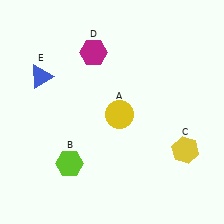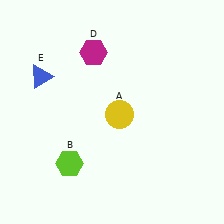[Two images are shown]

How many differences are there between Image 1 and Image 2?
There is 1 difference between the two images.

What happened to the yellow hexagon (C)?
The yellow hexagon (C) was removed in Image 2. It was in the bottom-right area of Image 1.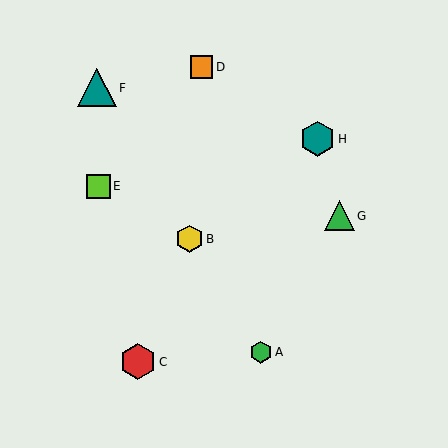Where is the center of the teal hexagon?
The center of the teal hexagon is at (317, 139).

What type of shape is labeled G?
Shape G is a green triangle.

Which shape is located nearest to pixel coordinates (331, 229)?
The green triangle (labeled G) at (340, 216) is nearest to that location.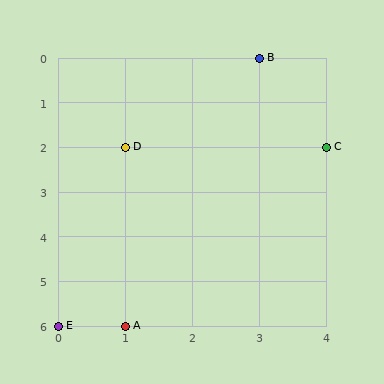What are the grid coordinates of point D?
Point D is at grid coordinates (1, 2).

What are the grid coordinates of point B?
Point B is at grid coordinates (3, 0).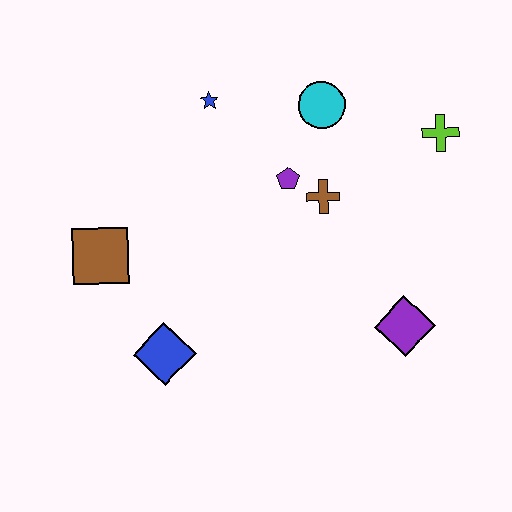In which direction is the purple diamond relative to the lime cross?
The purple diamond is below the lime cross.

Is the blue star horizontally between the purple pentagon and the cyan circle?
No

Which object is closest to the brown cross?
The purple pentagon is closest to the brown cross.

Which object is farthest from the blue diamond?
The lime cross is farthest from the blue diamond.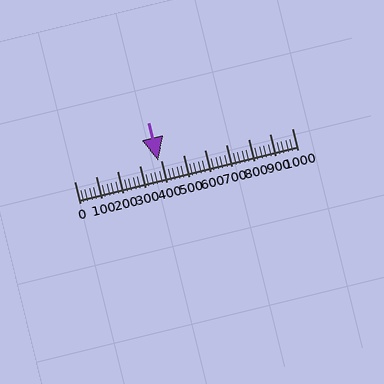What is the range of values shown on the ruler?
The ruler shows values from 0 to 1000.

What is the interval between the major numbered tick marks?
The major tick marks are spaced 100 units apart.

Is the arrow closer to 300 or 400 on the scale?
The arrow is closer to 400.